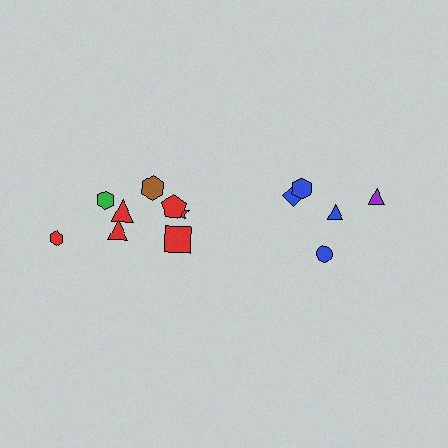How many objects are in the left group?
There are 8 objects.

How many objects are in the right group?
There are 5 objects.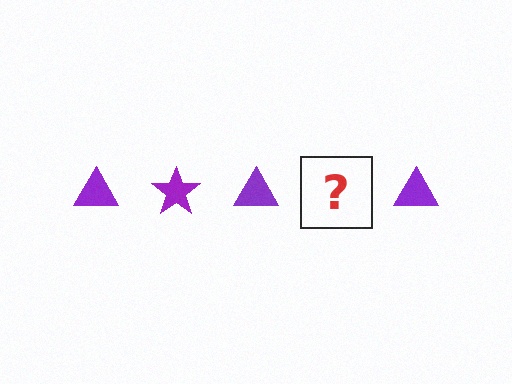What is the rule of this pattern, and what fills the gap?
The rule is that the pattern cycles through triangle, star shapes in purple. The gap should be filled with a purple star.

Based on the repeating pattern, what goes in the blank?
The blank should be a purple star.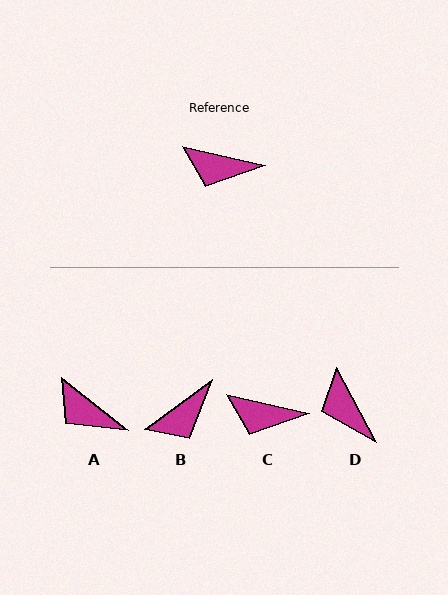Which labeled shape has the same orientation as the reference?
C.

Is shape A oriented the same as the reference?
No, it is off by about 26 degrees.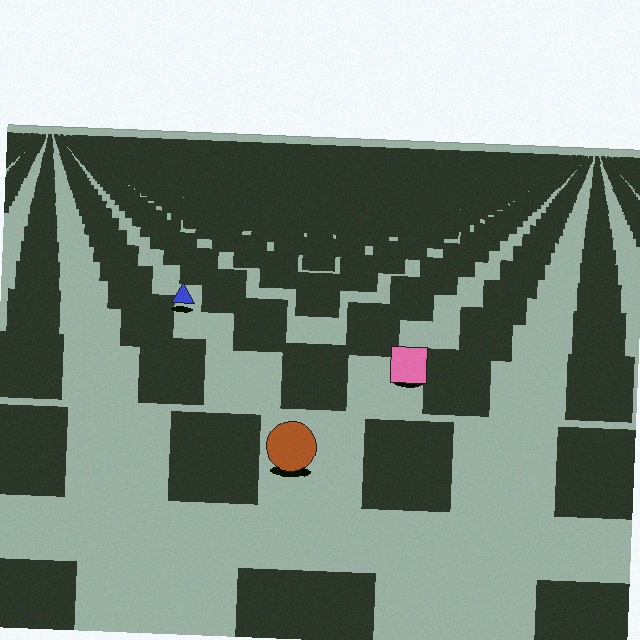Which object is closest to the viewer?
The brown circle is closest. The texture marks near it are larger and more spread out.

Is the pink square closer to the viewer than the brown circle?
No. The brown circle is closer — you can tell from the texture gradient: the ground texture is coarser near it.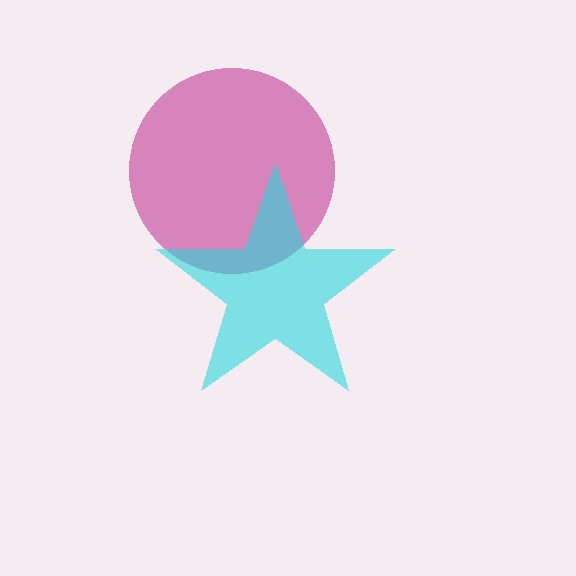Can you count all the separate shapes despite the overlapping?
Yes, there are 2 separate shapes.